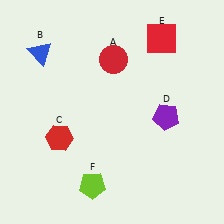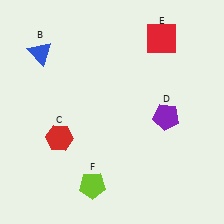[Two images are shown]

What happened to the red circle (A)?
The red circle (A) was removed in Image 2. It was in the top-right area of Image 1.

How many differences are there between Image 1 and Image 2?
There is 1 difference between the two images.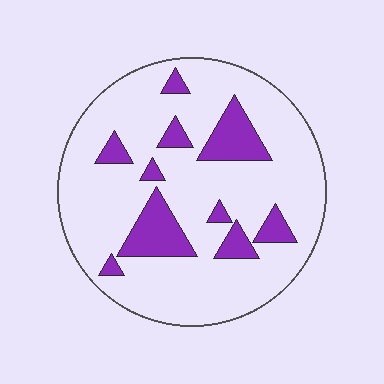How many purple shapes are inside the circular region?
10.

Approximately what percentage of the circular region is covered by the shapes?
Approximately 20%.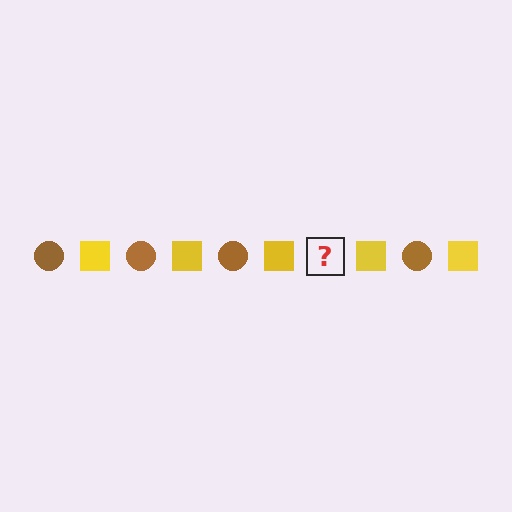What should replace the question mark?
The question mark should be replaced with a brown circle.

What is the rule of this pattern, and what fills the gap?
The rule is that the pattern alternates between brown circle and yellow square. The gap should be filled with a brown circle.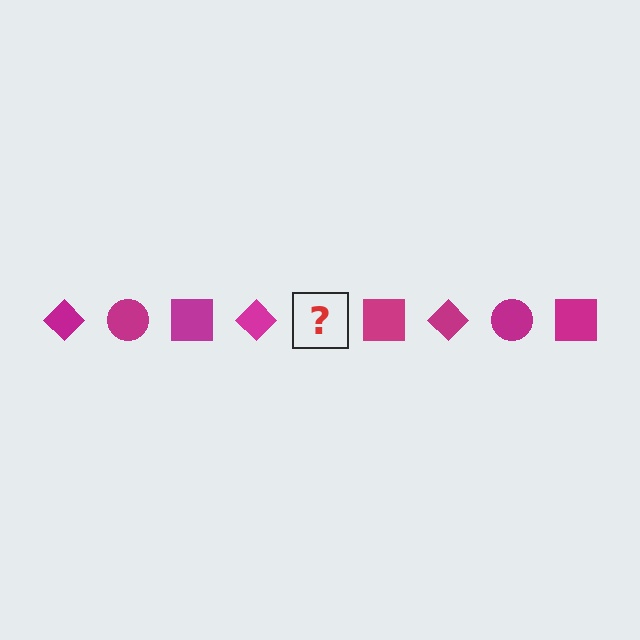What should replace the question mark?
The question mark should be replaced with a magenta circle.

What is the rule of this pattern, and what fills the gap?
The rule is that the pattern cycles through diamond, circle, square shapes in magenta. The gap should be filled with a magenta circle.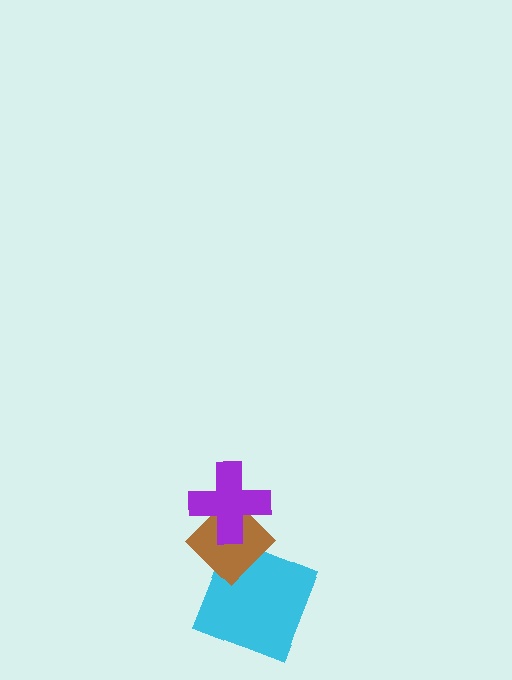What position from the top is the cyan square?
The cyan square is 3rd from the top.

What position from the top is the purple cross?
The purple cross is 1st from the top.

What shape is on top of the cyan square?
The brown diamond is on top of the cyan square.